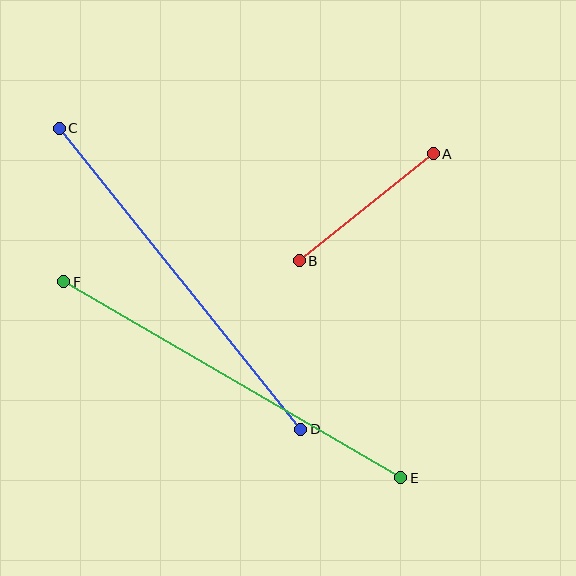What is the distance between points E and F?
The distance is approximately 390 pixels.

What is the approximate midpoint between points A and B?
The midpoint is at approximately (366, 207) pixels.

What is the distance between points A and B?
The distance is approximately 171 pixels.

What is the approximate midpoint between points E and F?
The midpoint is at approximately (232, 380) pixels.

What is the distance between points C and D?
The distance is approximately 386 pixels.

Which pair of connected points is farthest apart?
Points E and F are farthest apart.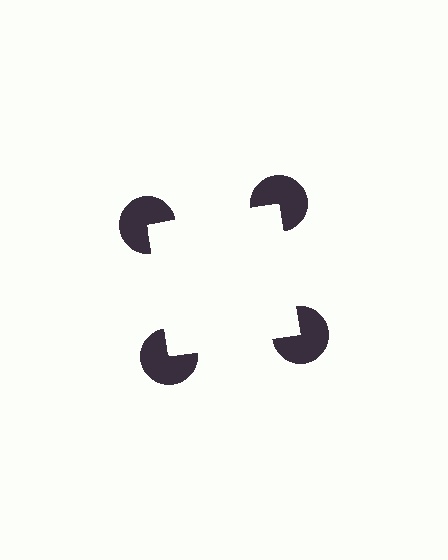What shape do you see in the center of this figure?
An illusory square — its edges are inferred from the aligned wedge cuts in the pac-man discs, not physically drawn.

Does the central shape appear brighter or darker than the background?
It typically appears slightly brighter than the background, even though no actual brightness change is drawn.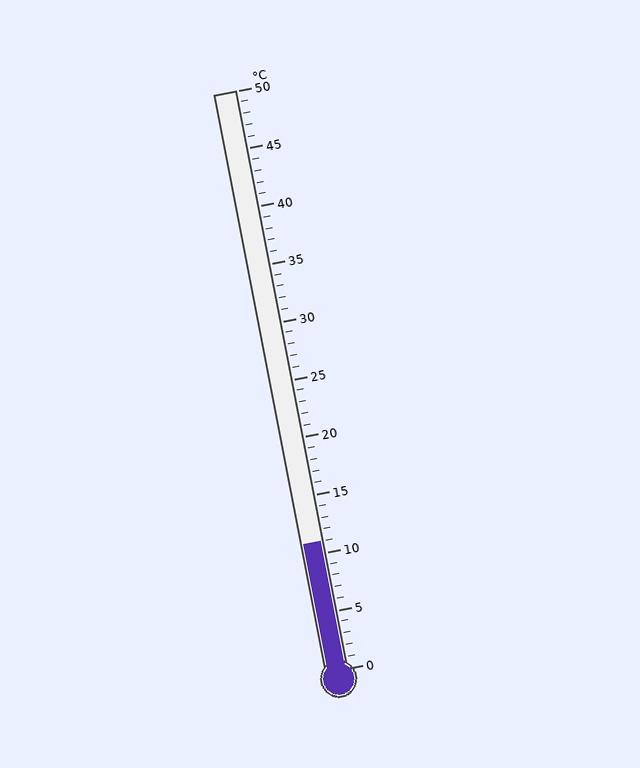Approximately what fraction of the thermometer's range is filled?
The thermometer is filled to approximately 20% of its range.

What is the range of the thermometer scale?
The thermometer scale ranges from 0°C to 50°C.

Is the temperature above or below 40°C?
The temperature is below 40°C.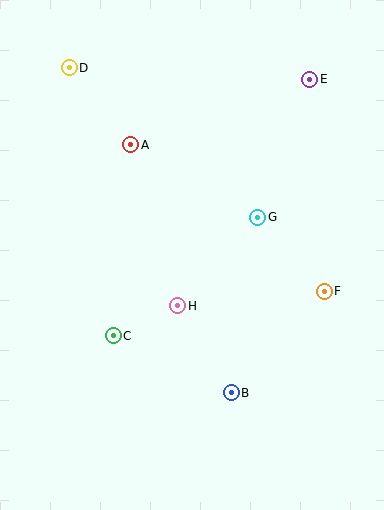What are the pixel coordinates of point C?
Point C is at (113, 336).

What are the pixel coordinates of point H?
Point H is at (178, 306).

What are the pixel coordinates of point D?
Point D is at (69, 68).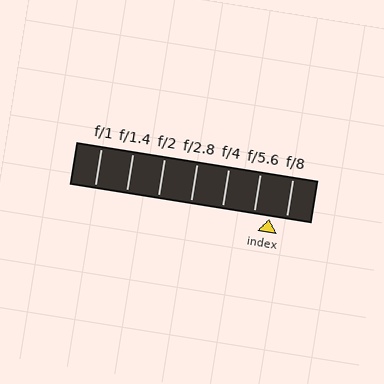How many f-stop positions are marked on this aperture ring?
There are 7 f-stop positions marked.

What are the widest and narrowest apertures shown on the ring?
The widest aperture shown is f/1 and the narrowest is f/8.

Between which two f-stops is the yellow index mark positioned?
The index mark is between f/5.6 and f/8.